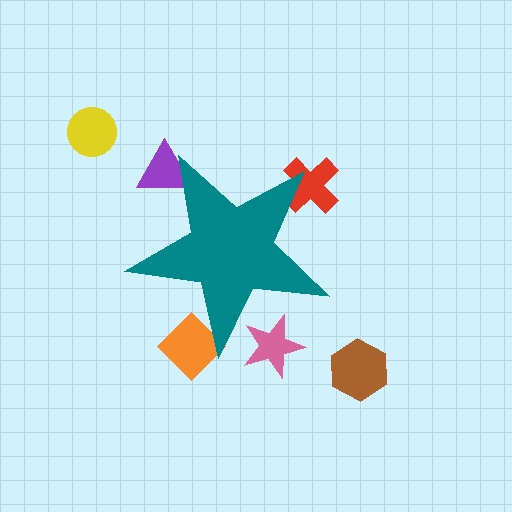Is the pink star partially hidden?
Yes, the pink star is partially hidden behind the teal star.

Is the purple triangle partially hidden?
Yes, the purple triangle is partially hidden behind the teal star.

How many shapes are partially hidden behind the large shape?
4 shapes are partially hidden.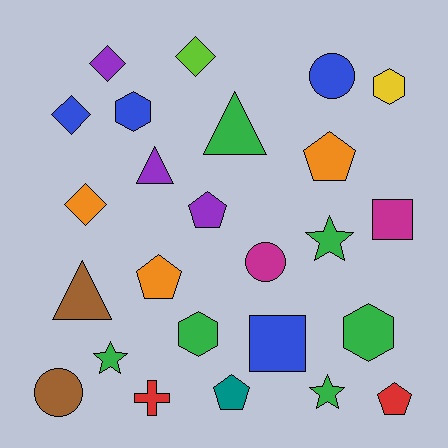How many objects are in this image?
There are 25 objects.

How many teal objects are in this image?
There is 1 teal object.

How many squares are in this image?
There are 2 squares.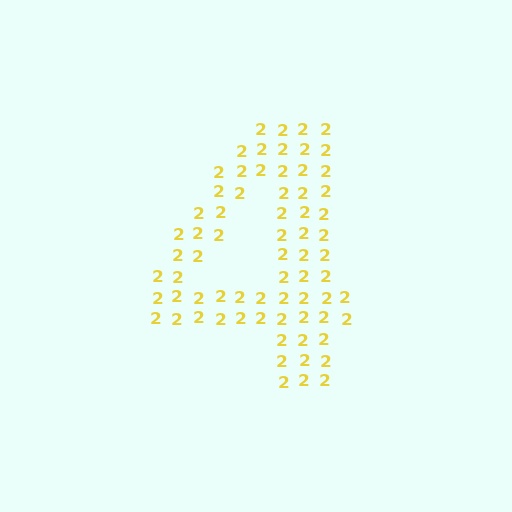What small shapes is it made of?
It is made of small digit 2's.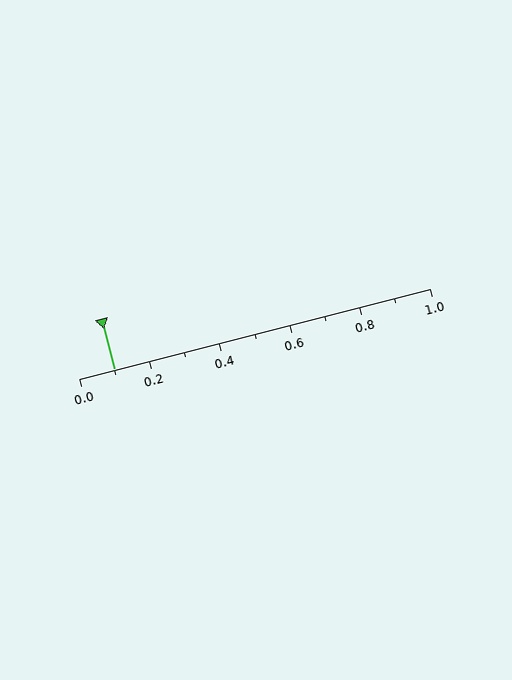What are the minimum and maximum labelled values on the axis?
The axis runs from 0.0 to 1.0.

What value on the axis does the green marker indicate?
The marker indicates approximately 0.1.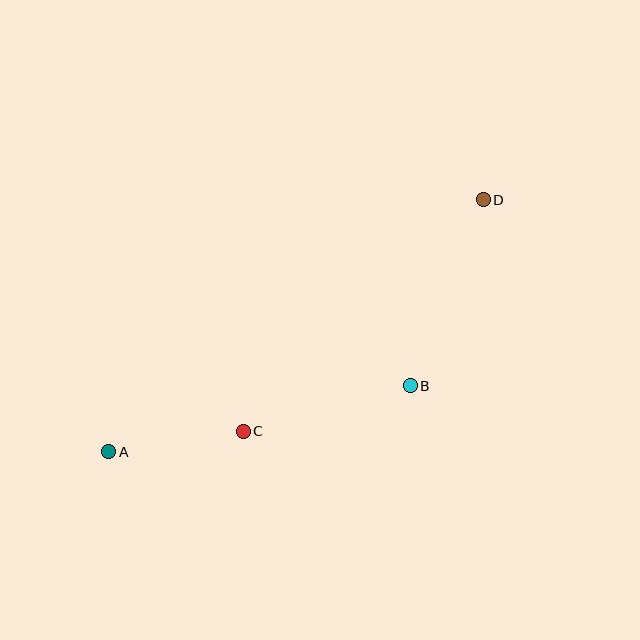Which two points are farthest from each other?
Points A and D are farthest from each other.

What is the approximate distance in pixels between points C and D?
The distance between C and D is approximately 333 pixels.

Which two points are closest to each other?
Points A and C are closest to each other.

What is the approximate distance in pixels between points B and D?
The distance between B and D is approximately 200 pixels.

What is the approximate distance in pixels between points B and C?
The distance between B and C is approximately 173 pixels.